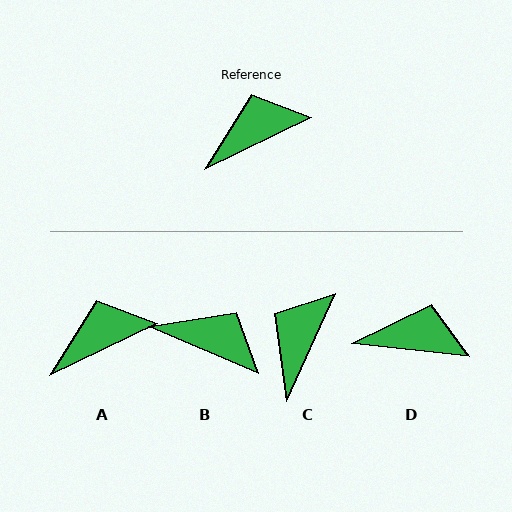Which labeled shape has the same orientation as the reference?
A.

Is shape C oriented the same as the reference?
No, it is off by about 40 degrees.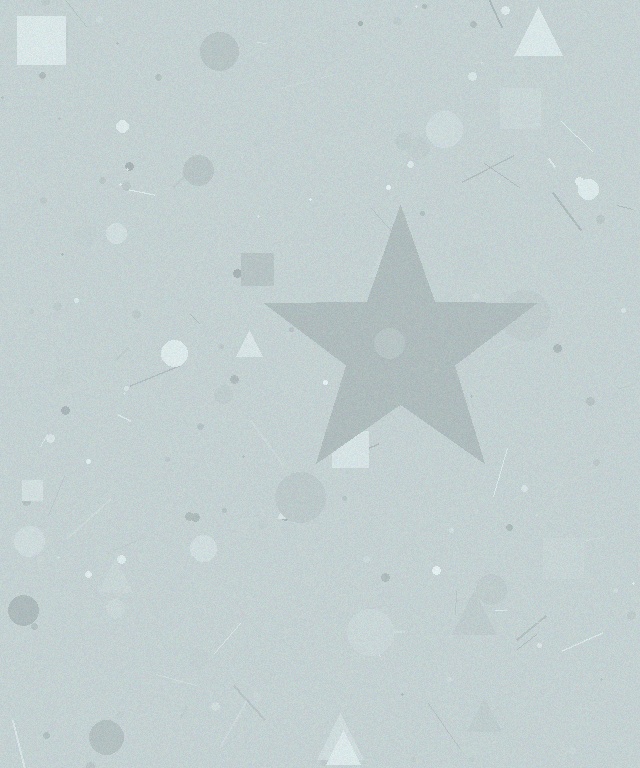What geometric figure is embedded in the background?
A star is embedded in the background.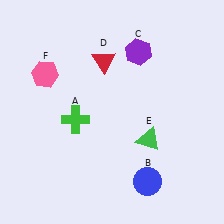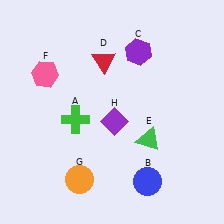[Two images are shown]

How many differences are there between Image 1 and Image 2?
There are 2 differences between the two images.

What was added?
An orange circle (G), a purple diamond (H) were added in Image 2.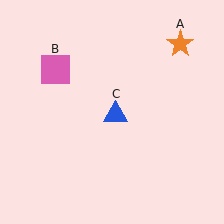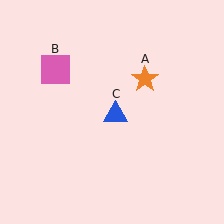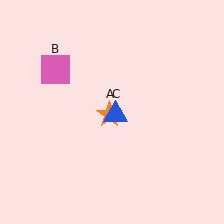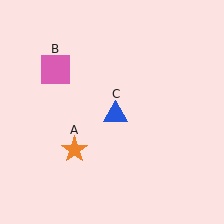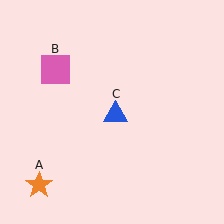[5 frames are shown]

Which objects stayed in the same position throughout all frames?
Pink square (object B) and blue triangle (object C) remained stationary.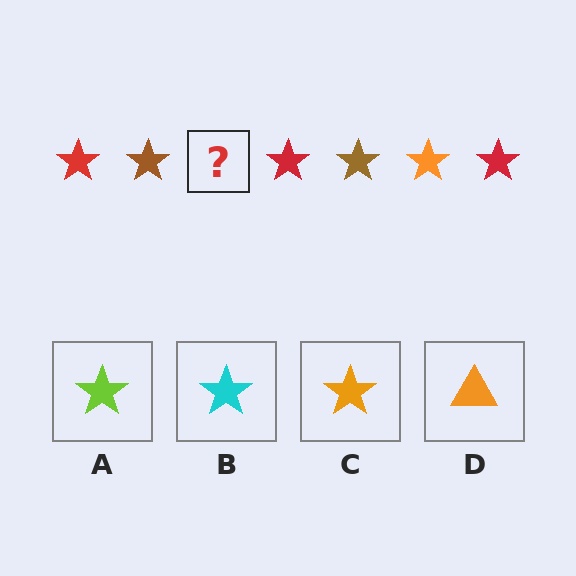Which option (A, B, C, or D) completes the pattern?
C.